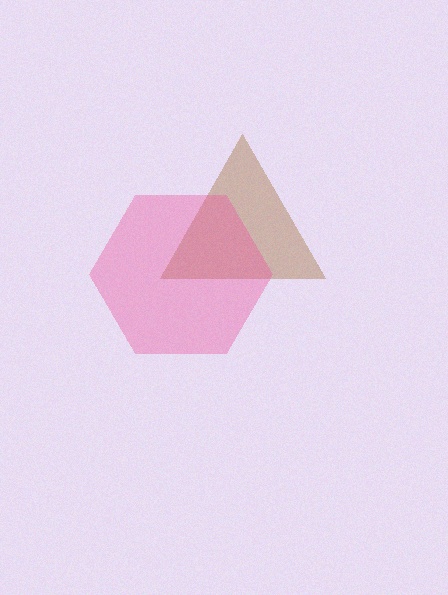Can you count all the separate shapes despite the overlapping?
Yes, there are 2 separate shapes.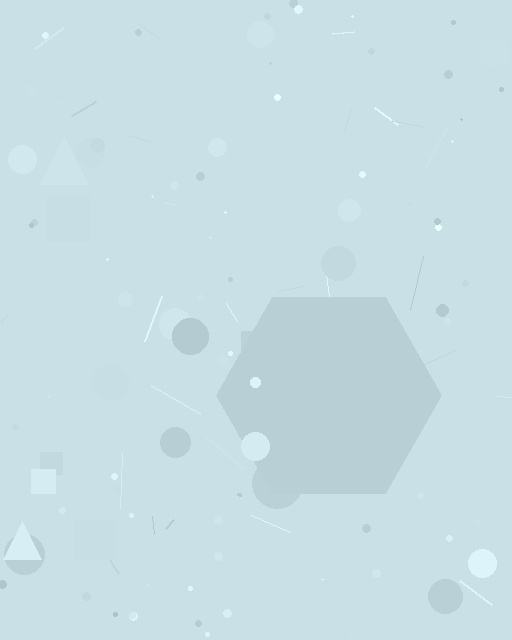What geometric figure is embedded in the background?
A hexagon is embedded in the background.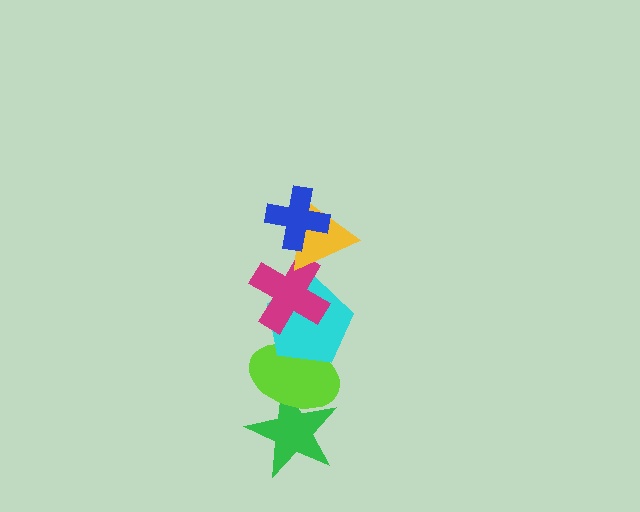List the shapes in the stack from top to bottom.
From top to bottom: the blue cross, the yellow triangle, the magenta cross, the cyan pentagon, the lime ellipse, the green star.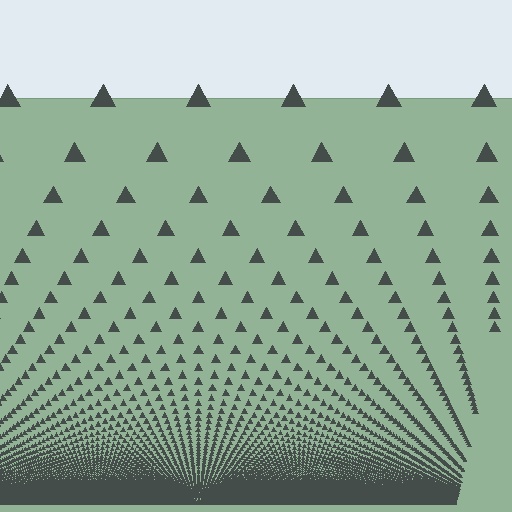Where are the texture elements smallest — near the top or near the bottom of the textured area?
Near the bottom.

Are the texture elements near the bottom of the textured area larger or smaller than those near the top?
Smaller. The gradient is inverted — elements near the bottom are smaller and denser.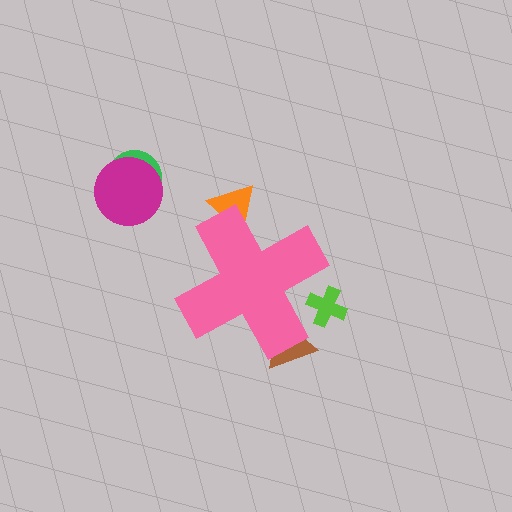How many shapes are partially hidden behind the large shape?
3 shapes are partially hidden.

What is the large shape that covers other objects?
A pink cross.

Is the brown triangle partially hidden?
Yes, the brown triangle is partially hidden behind the pink cross.